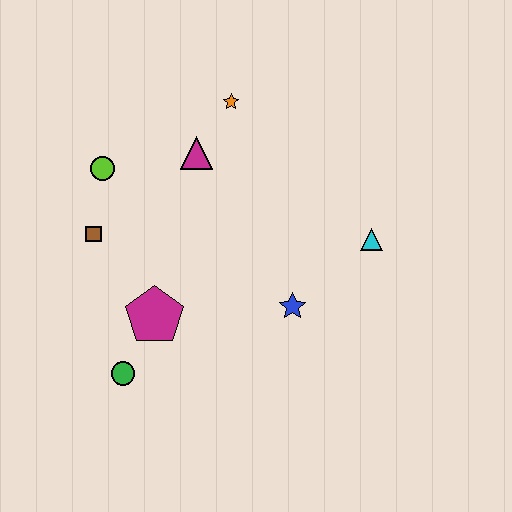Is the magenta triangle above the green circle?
Yes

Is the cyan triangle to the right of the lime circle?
Yes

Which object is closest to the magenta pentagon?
The green circle is closest to the magenta pentagon.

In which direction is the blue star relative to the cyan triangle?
The blue star is to the left of the cyan triangle.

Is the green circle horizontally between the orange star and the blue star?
No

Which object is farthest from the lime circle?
The cyan triangle is farthest from the lime circle.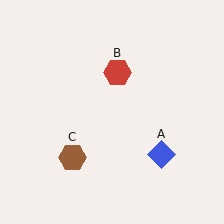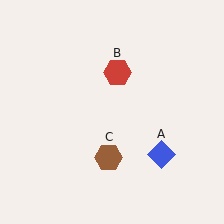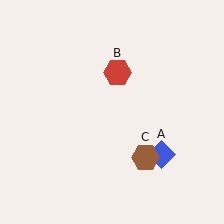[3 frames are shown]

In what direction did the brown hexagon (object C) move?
The brown hexagon (object C) moved right.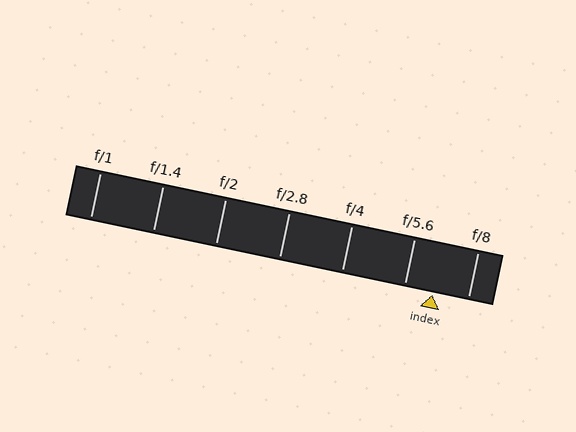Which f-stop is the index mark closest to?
The index mark is closest to f/5.6.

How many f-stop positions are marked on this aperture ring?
There are 7 f-stop positions marked.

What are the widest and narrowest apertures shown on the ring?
The widest aperture shown is f/1 and the narrowest is f/8.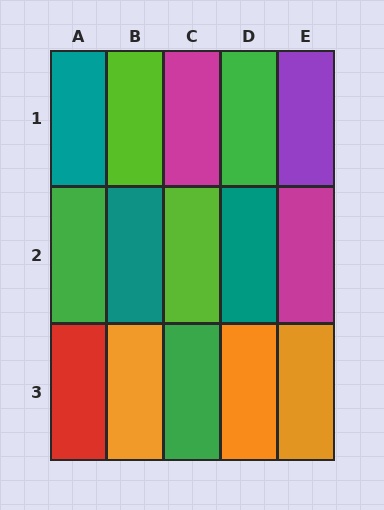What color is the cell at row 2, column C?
Lime.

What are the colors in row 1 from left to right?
Teal, lime, magenta, green, purple.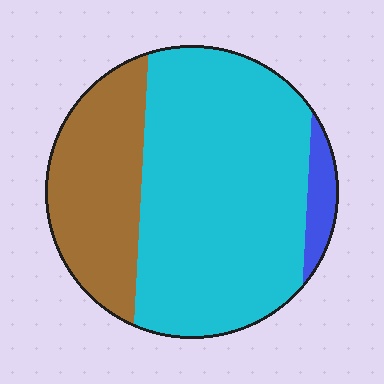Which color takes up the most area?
Cyan, at roughly 65%.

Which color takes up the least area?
Blue, at roughly 5%.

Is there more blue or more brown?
Brown.